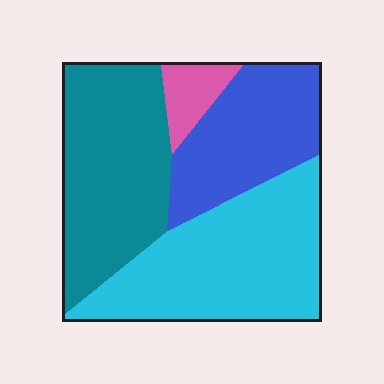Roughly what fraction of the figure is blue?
Blue takes up about one quarter (1/4) of the figure.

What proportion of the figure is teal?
Teal covers around 35% of the figure.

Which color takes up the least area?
Pink, at roughly 5%.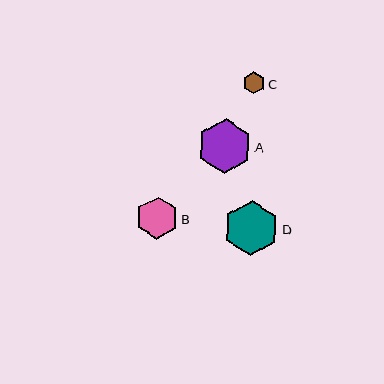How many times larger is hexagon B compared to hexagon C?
Hexagon B is approximately 1.9 times the size of hexagon C.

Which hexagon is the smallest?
Hexagon C is the smallest with a size of approximately 22 pixels.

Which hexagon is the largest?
Hexagon D is the largest with a size of approximately 55 pixels.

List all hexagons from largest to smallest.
From largest to smallest: D, A, B, C.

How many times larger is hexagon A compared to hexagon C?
Hexagon A is approximately 2.4 times the size of hexagon C.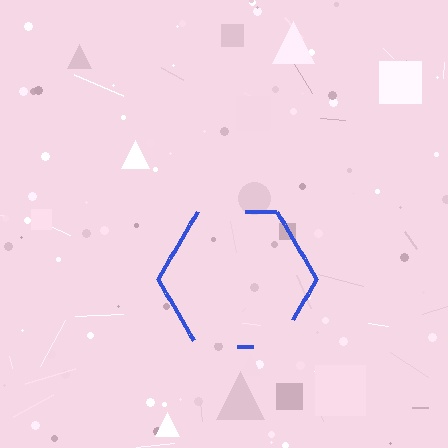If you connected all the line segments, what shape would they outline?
They would outline a hexagon.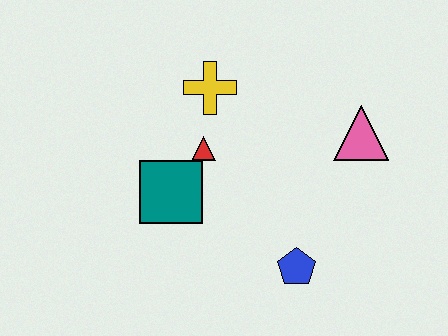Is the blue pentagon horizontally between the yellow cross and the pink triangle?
Yes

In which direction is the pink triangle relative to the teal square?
The pink triangle is to the right of the teal square.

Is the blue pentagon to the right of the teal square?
Yes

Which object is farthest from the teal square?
The pink triangle is farthest from the teal square.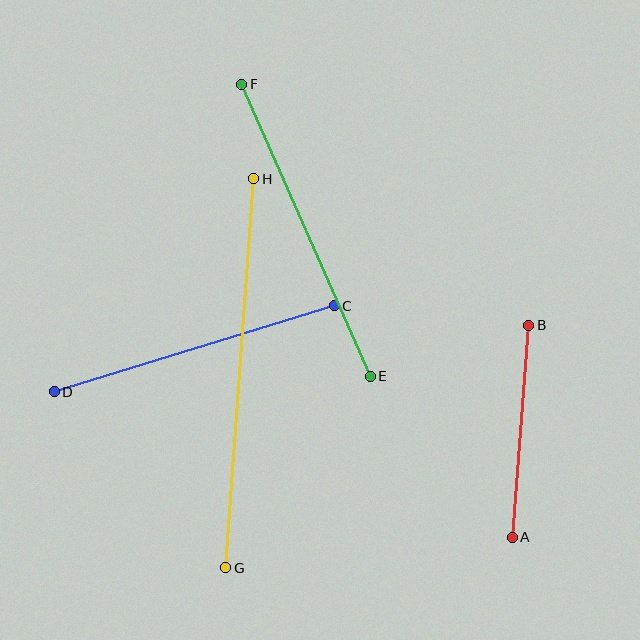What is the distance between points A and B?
The distance is approximately 213 pixels.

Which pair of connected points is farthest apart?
Points G and H are farthest apart.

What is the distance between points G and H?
The distance is approximately 390 pixels.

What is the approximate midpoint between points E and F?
The midpoint is at approximately (306, 230) pixels.